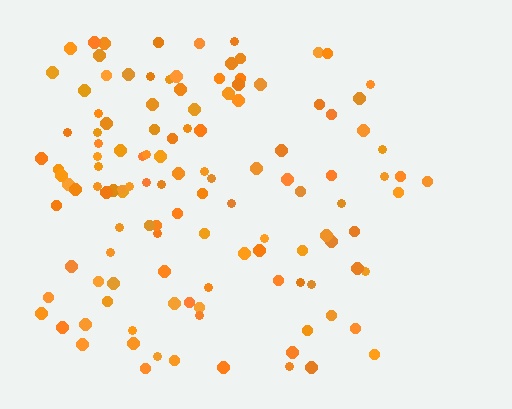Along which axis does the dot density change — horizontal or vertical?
Horizontal.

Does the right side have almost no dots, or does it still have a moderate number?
Still a moderate number, just noticeably fewer than the left.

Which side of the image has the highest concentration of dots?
The left.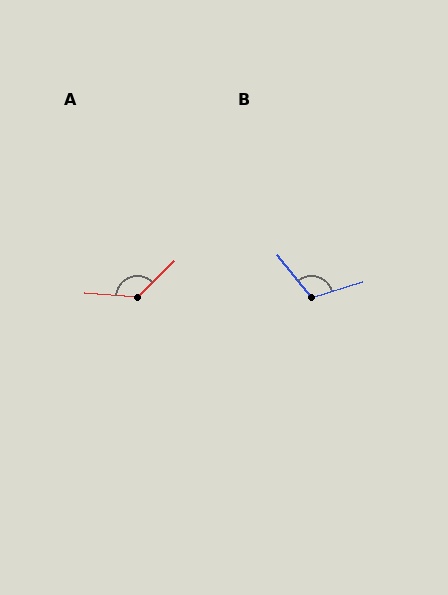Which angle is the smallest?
B, at approximately 110 degrees.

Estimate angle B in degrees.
Approximately 110 degrees.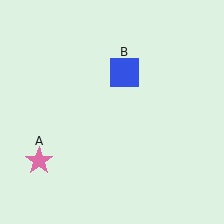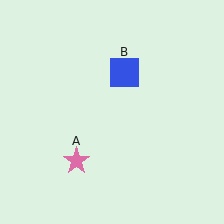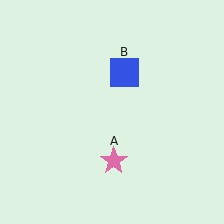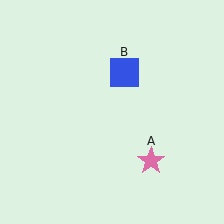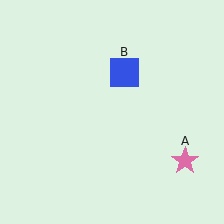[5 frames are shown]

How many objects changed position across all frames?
1 object changed position: pink star (object A).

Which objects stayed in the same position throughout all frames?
Blue square (object B) remained stationary.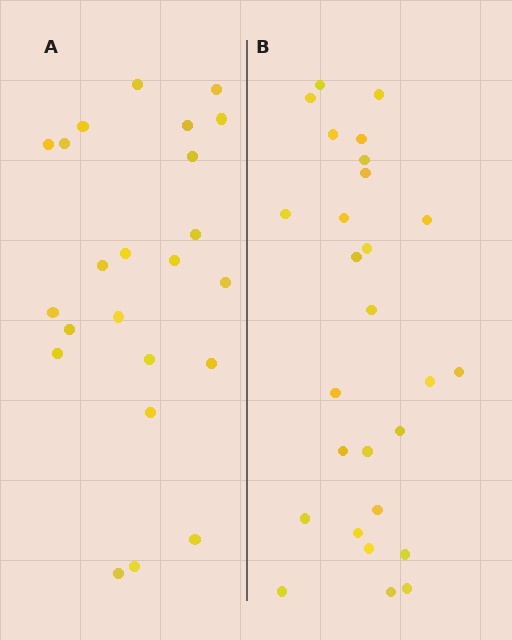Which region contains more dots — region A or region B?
Region B (the right region) has more dots.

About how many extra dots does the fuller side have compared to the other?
Region B has about 4 more dots than region A.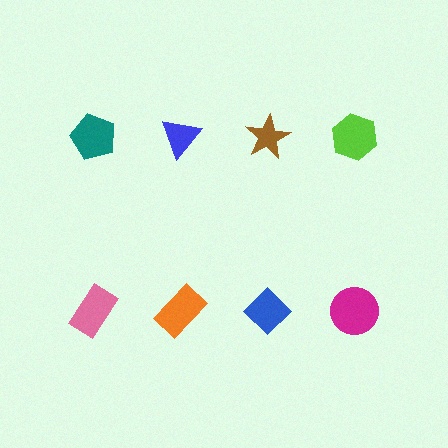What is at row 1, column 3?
A brown star.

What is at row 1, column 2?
A blue triangle.